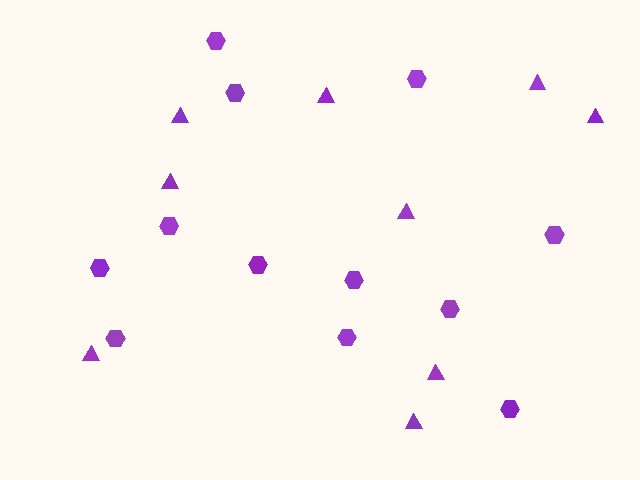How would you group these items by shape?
There are 2 groups: one group of hexagons (12) and one group of triangles (9).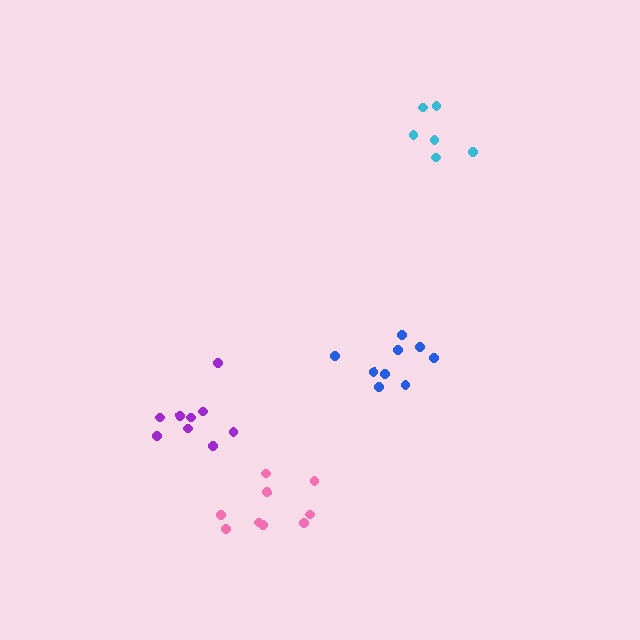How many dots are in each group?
Group 1: 9 dots, Group 2: 6 dots, Group 3: 9 dots, Group 4: 9 dots (33 total).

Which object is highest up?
The cyan cluster is topmost.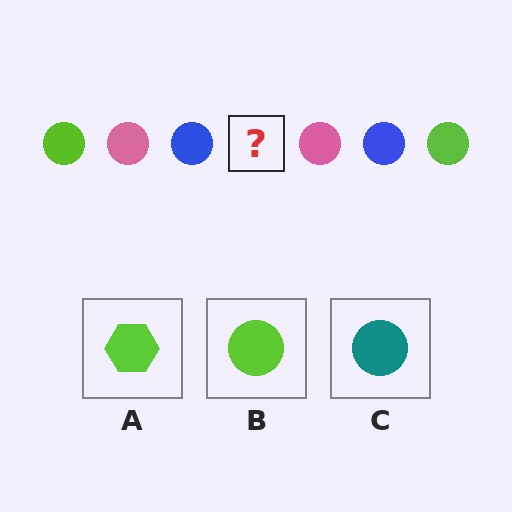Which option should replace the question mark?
Option B.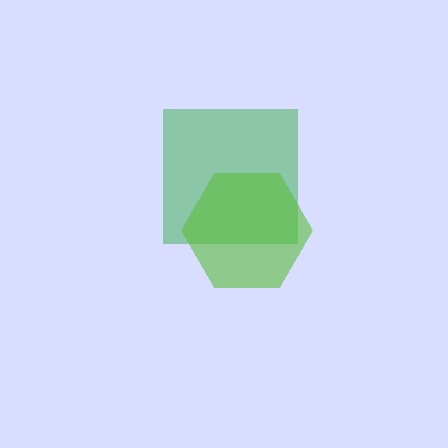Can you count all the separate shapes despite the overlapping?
Yes, there are 2 separate shapes.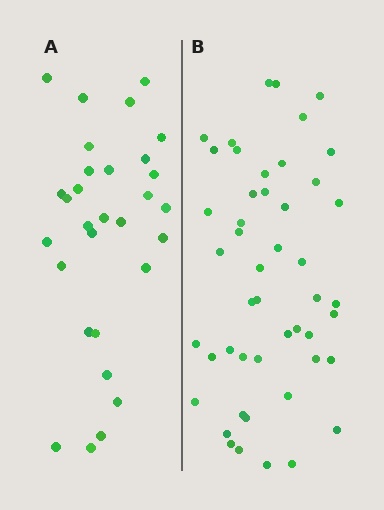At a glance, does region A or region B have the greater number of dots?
Region B (the right region) has more dots.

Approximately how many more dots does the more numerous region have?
Region B has approximately 20 more dots than region A.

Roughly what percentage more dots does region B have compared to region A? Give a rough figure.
About 60% more.